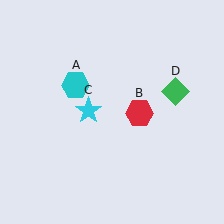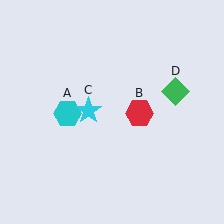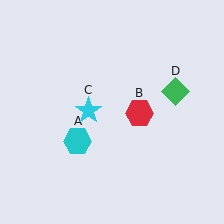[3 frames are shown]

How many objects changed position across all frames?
1 object changed position: cyan hexagon (object A).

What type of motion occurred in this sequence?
The cyan hexagon (object A) rotated counterclockwise around the center of the scene.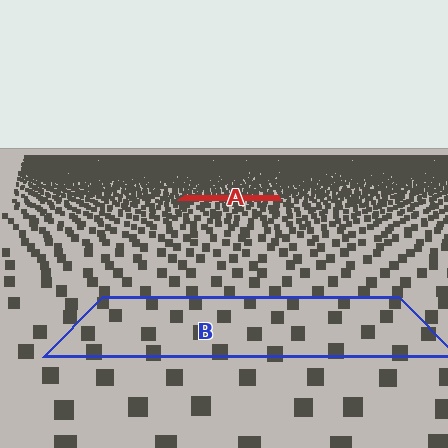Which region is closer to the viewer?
Region B is closer. The texture elements there are larger and more spread out.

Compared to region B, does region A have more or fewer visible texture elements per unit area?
Region A has more texture elements per unit area — they are packed more densely because it is farther away.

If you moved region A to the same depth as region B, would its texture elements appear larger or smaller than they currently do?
They would appear larger. At a closer depth, the same texture elements are projected at a bigger on-screen size.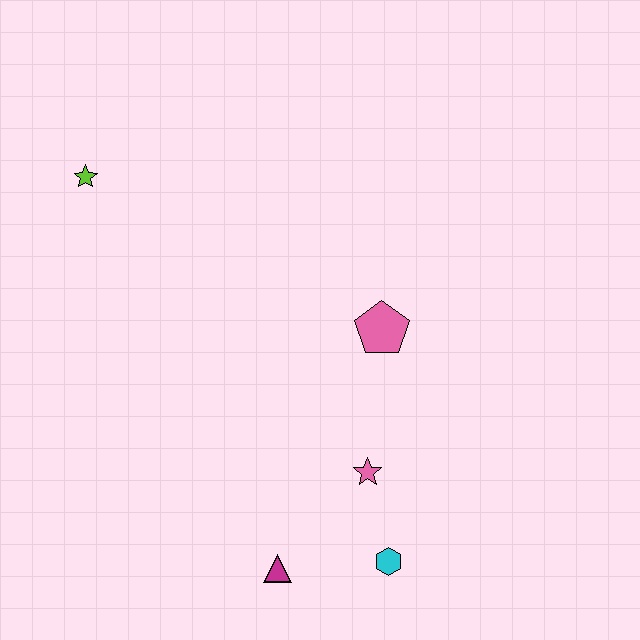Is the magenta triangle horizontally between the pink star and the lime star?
Yes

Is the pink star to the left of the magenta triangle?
No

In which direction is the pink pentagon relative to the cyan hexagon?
The pink pentagon is above the cyan hexagon.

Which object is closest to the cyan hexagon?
The pink star is closest to the cyan hexagon.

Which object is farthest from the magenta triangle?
The lime star is farthest from the magenta triangle.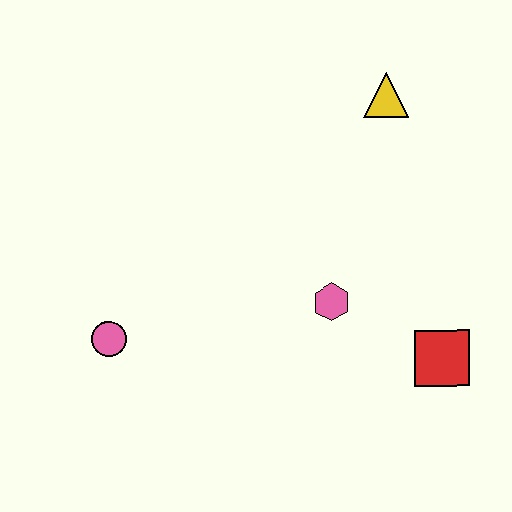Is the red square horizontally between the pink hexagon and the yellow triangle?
No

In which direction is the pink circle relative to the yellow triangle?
The pink circle is to the left of the yellow triangle.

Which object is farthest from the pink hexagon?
The pink circle is farthest from the pink hexagon.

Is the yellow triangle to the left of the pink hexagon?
No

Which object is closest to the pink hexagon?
The red square is closest to the pink hexagon.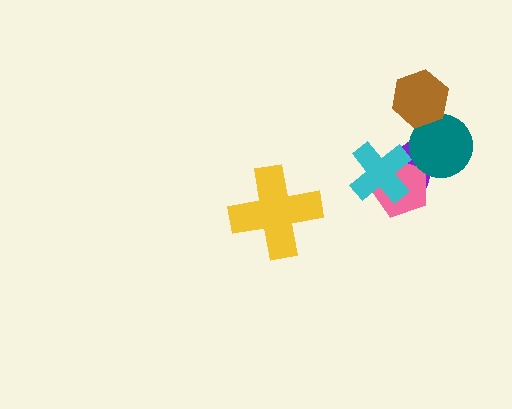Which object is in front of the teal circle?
The brown hexagon is in front of the teal circle.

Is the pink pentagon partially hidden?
Yes, it is partially covered by another shape.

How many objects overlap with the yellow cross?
0 objects overlap with the yellow cross.